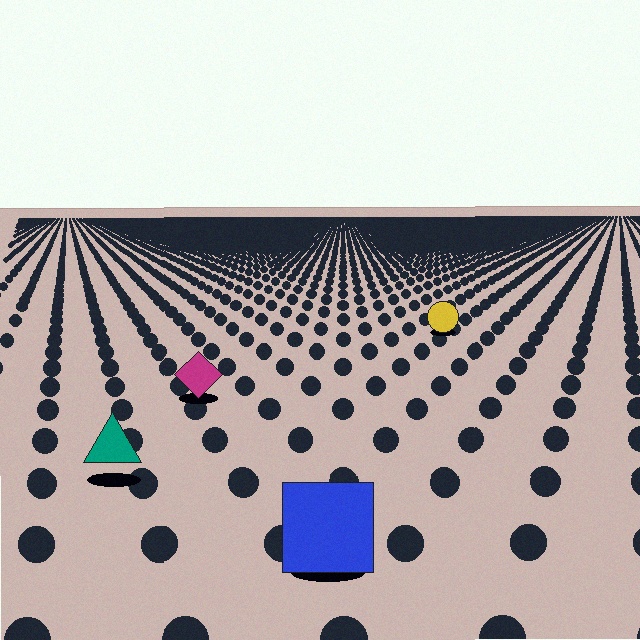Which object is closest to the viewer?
The blue square is closest. The texture marks near it are larger and more spread out.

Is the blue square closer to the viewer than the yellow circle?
Yes. The blue square is closer — you can tell from the texture gradient: the ground texture is coarser near it.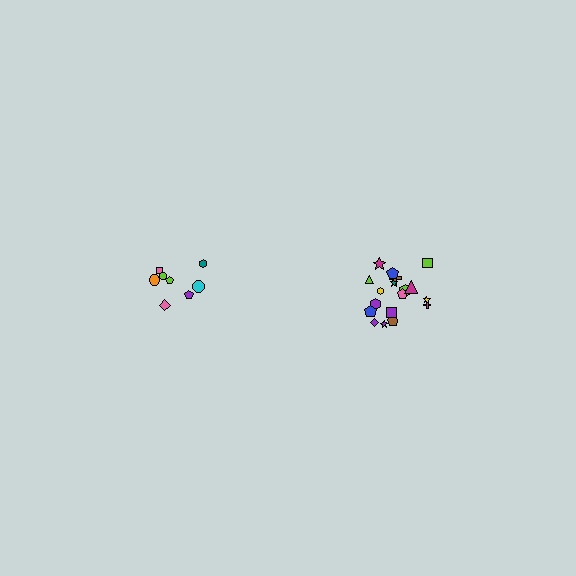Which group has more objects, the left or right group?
The right group.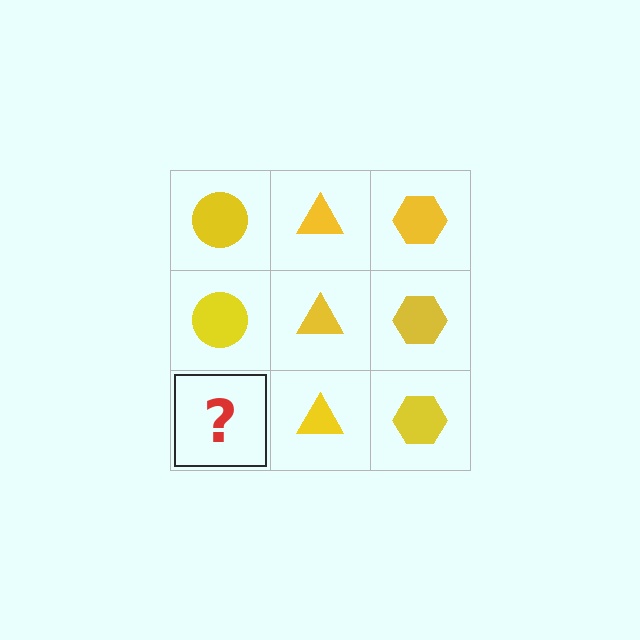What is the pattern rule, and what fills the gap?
The rule is that each column has a consistent shape. The gap should be filled with a yellow circle.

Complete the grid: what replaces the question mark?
The question mark should be replaced with a yellow circle.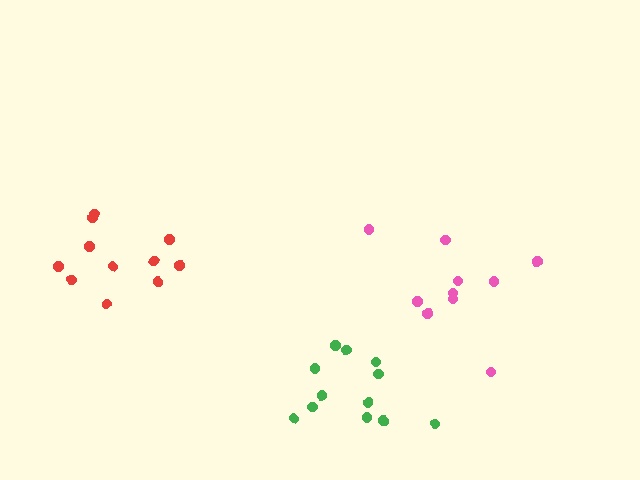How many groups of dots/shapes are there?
There are 3 groups.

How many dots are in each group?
Group 1: 12 dots, Group 2: 11 dots, Group 3: 10 dots (33 total).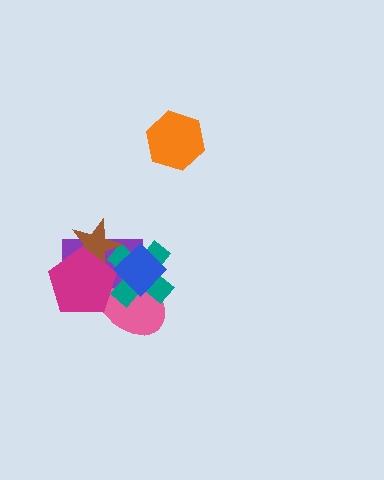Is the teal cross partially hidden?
Yes, it is partially covered by another shape.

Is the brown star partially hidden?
Yes, it is partially covered by another shape.